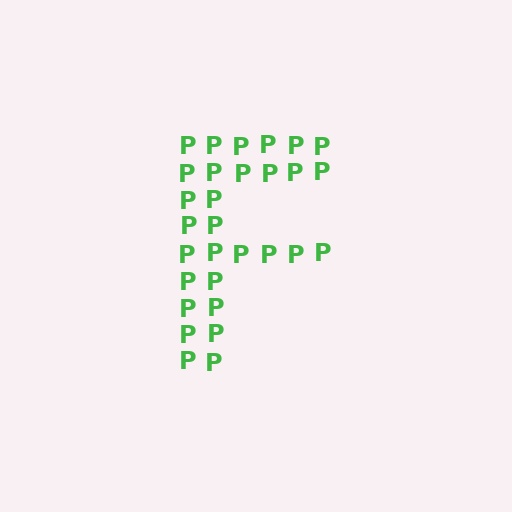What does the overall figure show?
The overall figure shows the letter F.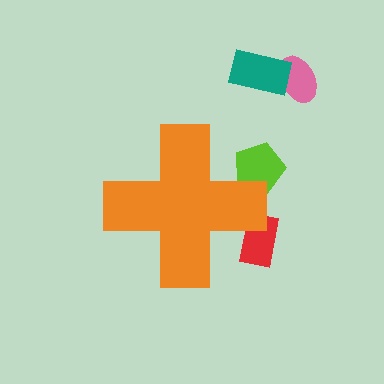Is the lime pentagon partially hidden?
Yes, the lime pentagon is partially hidden behind the orange cross.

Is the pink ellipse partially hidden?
No, the pink ellipse is fully visible.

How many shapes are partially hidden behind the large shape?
2 shapes are partially hidden.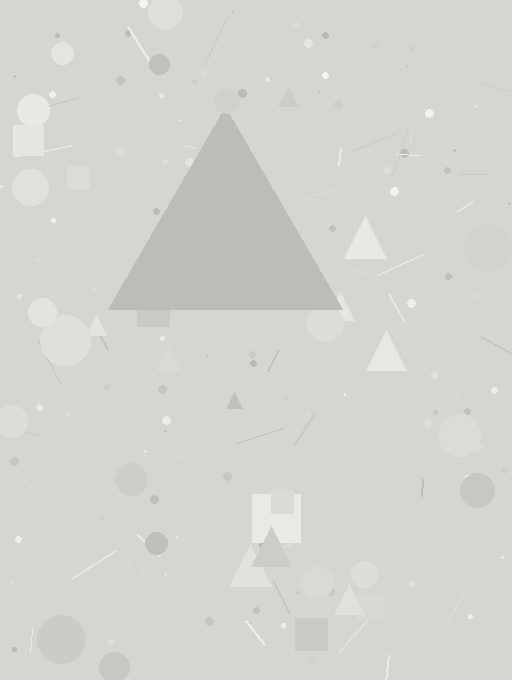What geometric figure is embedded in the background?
A triangle is embedded in the background.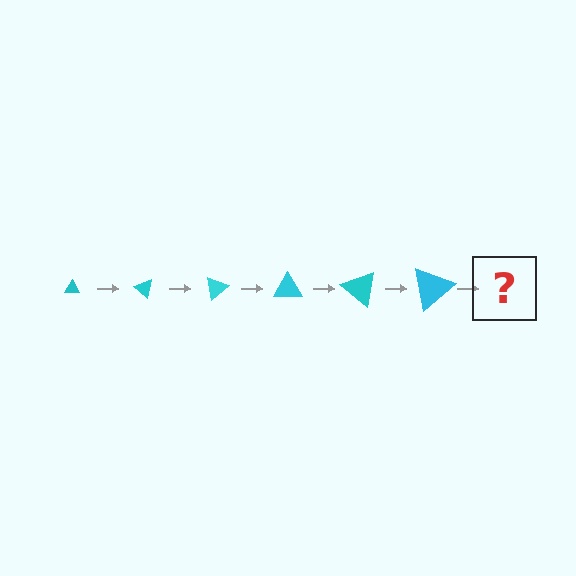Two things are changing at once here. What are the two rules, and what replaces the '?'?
The two rules are that the triangle grows larger each step and it rotates 40 degrees each step. The '?' should be a triangle, larger than the previous one and rotated 240 degrees from the start.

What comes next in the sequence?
The next element should be a triangle, larger than the previous one and rotated 240 degrees from the start.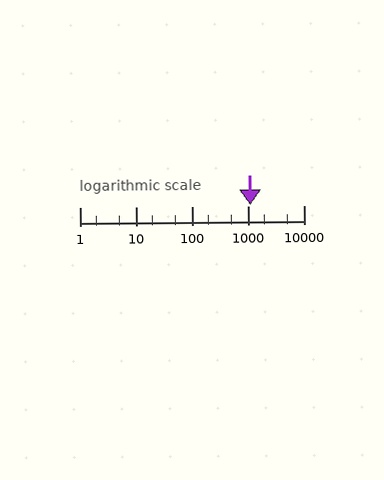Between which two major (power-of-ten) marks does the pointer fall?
The pointer is between 1000 and 10000.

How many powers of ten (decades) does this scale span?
The scale spans 4 decades, from 1 to 10000.